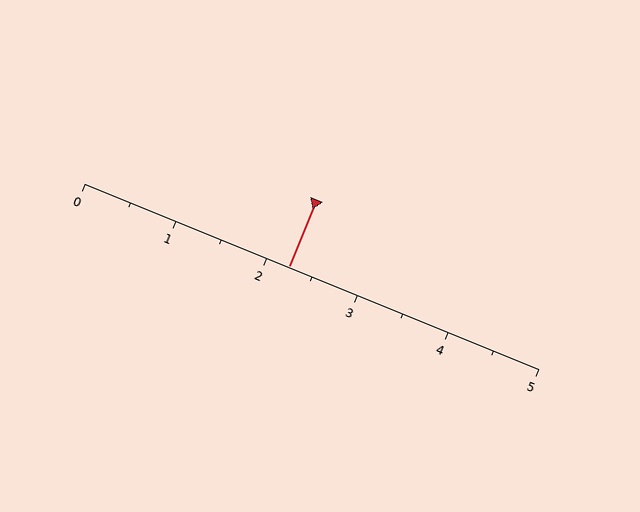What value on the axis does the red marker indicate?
The marker indicates approximately 2.2.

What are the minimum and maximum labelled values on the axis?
The axis runs from 0 to 5.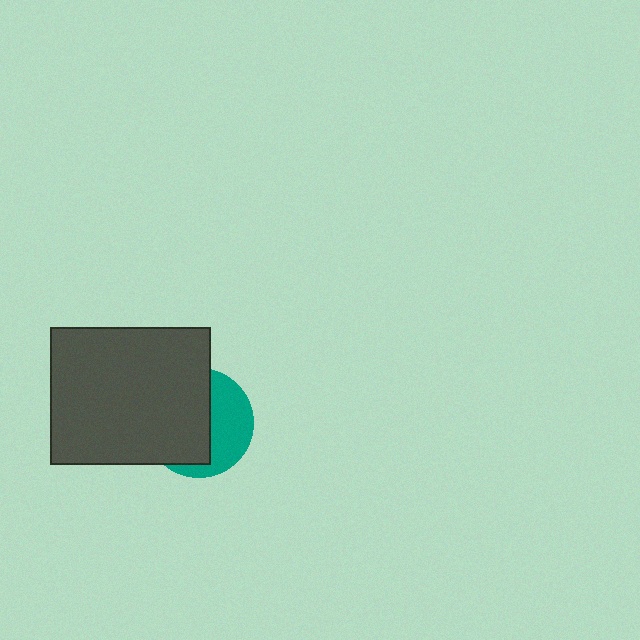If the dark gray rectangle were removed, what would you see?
You would see the complete teal circle.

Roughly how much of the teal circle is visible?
A small part of it is visible (roughly 40%).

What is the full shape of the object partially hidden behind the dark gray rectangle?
The partially hidden object is a teal circle.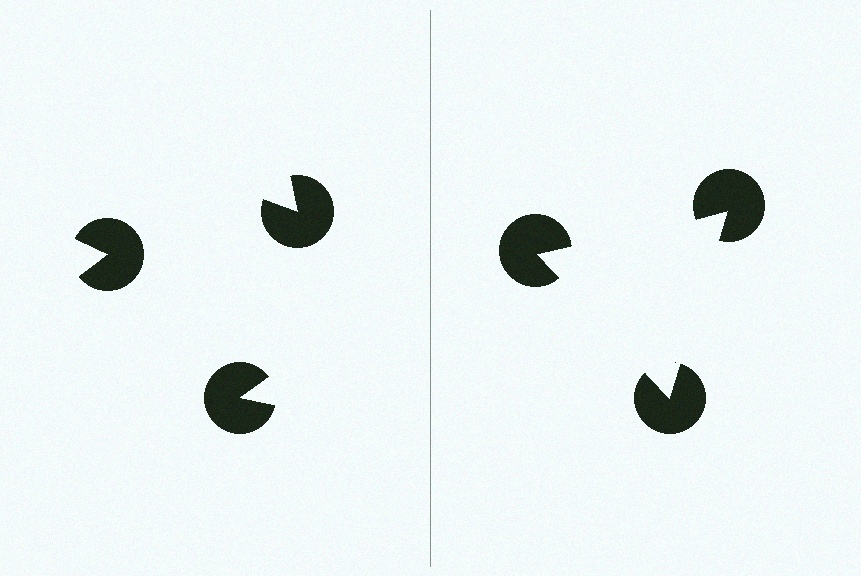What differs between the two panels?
The pac-man discs are positioned identically on both sides; only the wedge orientations differ. On the right they align to a triangle; on the left they are misaligned.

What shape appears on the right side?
An illusory triangle.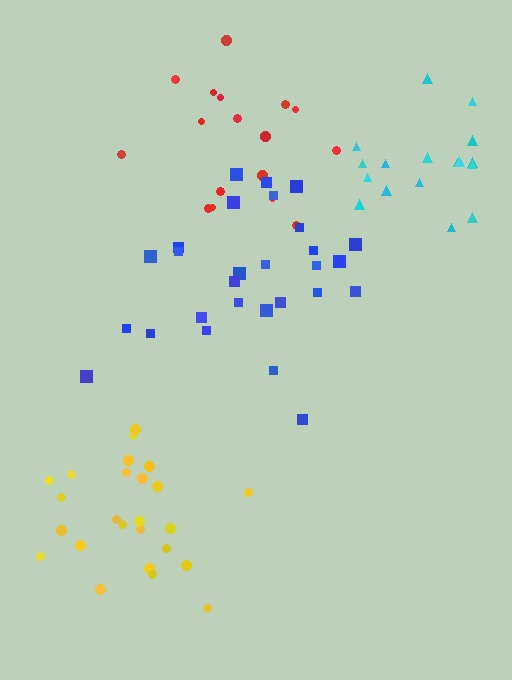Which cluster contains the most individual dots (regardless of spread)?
Blue (28).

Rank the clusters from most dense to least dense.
yellow, blue, cyan, red.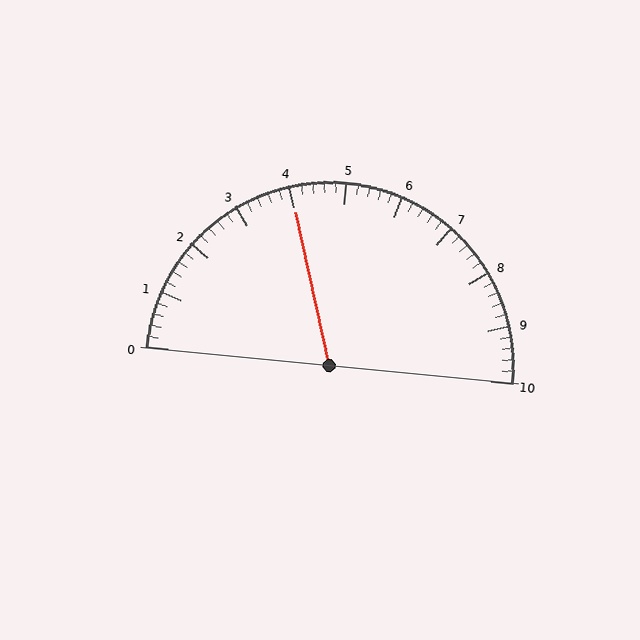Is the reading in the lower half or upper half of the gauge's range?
The reading is in the lower half of the range (0 to 10).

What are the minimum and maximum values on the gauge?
The gauge ranges from 0 to 10.